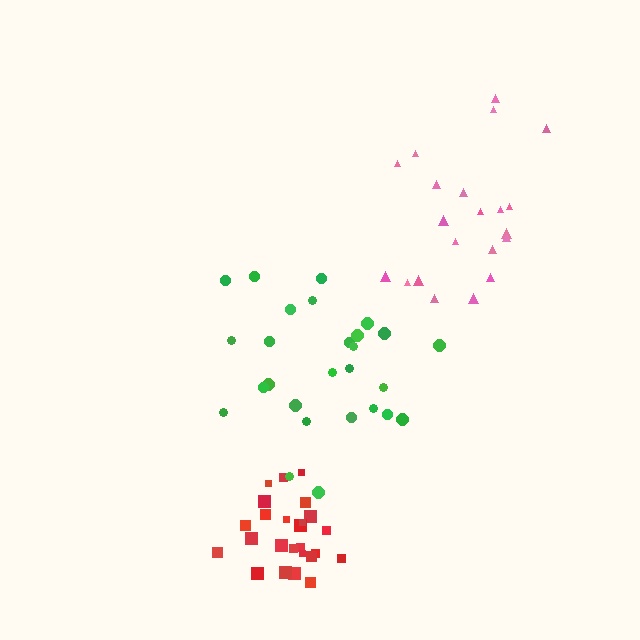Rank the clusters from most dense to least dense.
red, pink, green.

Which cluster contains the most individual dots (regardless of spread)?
Green (27).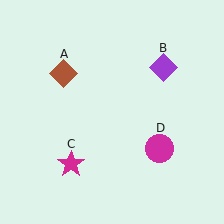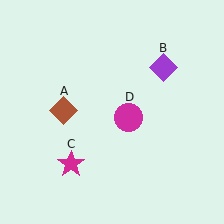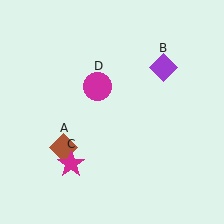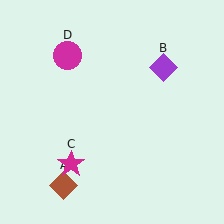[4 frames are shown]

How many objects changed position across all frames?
2 objects changed position: brown diamond (object A), magenta circle (object D).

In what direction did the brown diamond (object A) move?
The brown diamond (object A) moved down.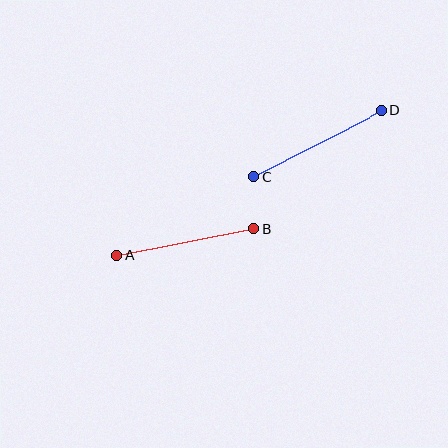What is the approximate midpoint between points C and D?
The midpoint is at approximately (317, 144) pixels.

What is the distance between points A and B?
The distance is approximately 140 pixels.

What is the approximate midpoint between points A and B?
The midpoint is at approximately (185, 242) pixels.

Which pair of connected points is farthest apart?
Points C and D are farthest apart.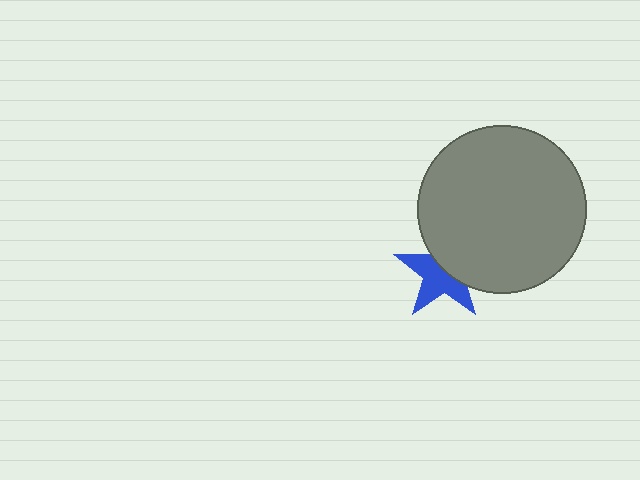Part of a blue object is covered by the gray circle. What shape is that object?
It is a star.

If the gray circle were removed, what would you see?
You would see the complete blue star.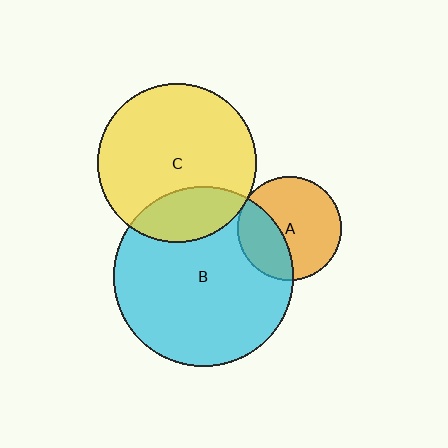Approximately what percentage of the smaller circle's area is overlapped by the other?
Approximately 35%.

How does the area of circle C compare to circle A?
Approximately 2.4 times.